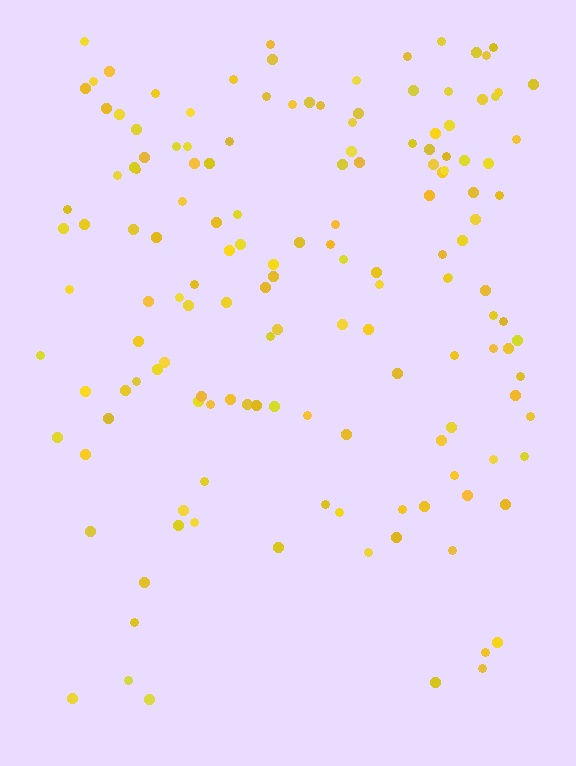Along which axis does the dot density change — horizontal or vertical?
Vertical.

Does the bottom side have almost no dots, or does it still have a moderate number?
Still a moderate number, just noticeably fewer than the top.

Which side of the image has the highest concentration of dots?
The top.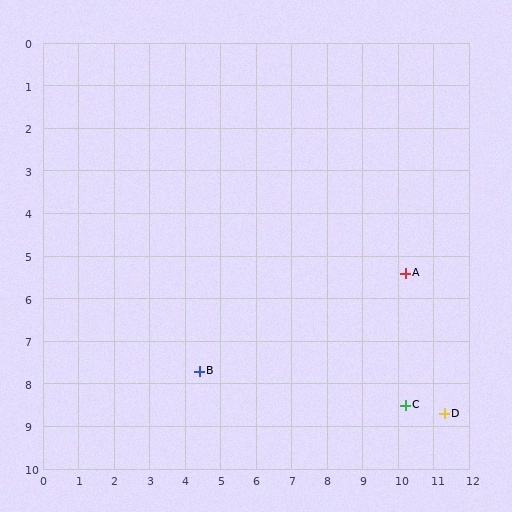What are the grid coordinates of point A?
Point A is at approximately (10.2, 5.4).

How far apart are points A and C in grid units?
Points A and C are about 3.1 grid units apart.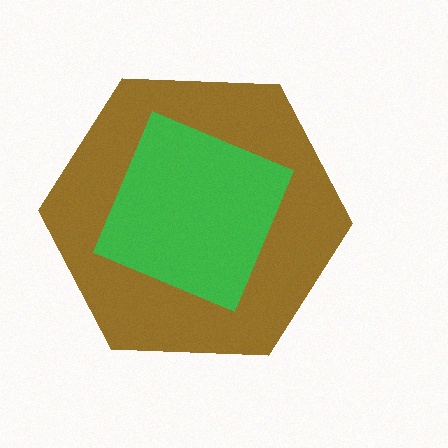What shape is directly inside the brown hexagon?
The green diamond.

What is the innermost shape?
The green diamond.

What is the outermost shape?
The brown hexagon.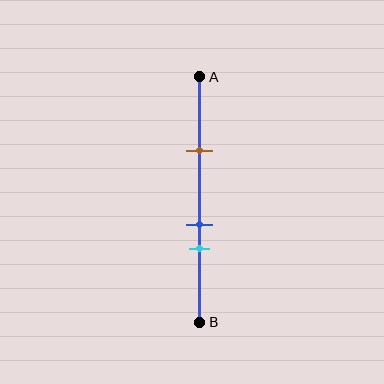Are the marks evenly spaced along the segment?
No, the marks are not evenly spaced.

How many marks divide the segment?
There are 3 marks dividing the segment.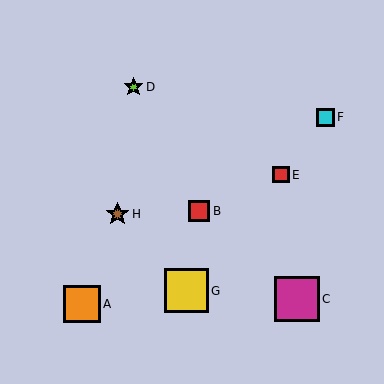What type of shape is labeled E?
Shape E is a red square.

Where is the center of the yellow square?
The center of the yellow square is at (186, 291).